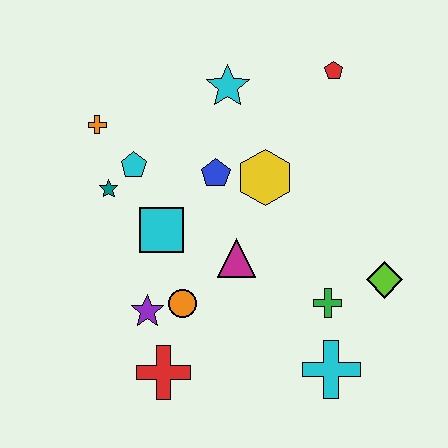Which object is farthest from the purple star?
The red pentagon is farthest from the purple star.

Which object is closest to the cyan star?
The blue pentagon is closest to the cyan star.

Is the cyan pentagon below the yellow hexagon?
No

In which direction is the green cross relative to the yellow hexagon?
The green cross is below the yellow hexagon.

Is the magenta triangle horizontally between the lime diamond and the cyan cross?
No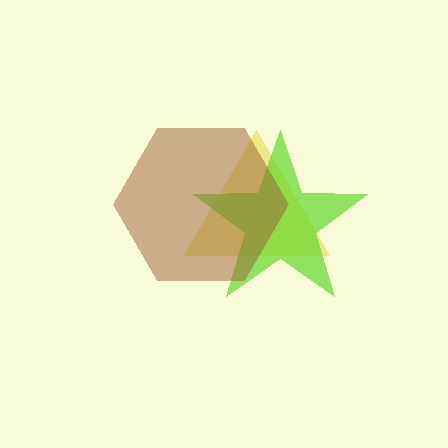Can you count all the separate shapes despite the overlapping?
Yes, there are 3 separate shapes.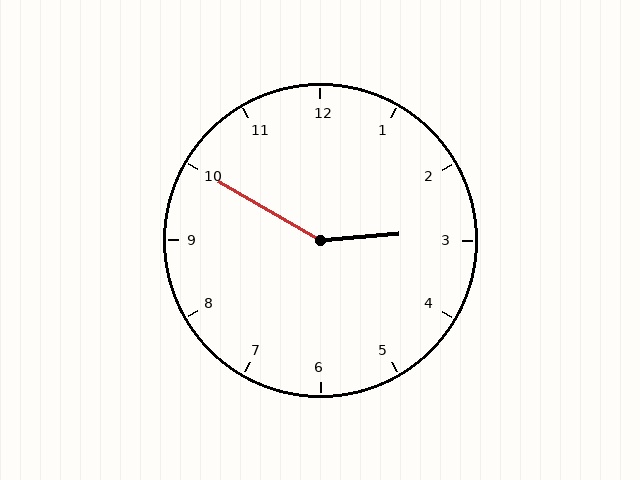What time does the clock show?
2:50.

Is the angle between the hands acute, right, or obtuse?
It is obtuse.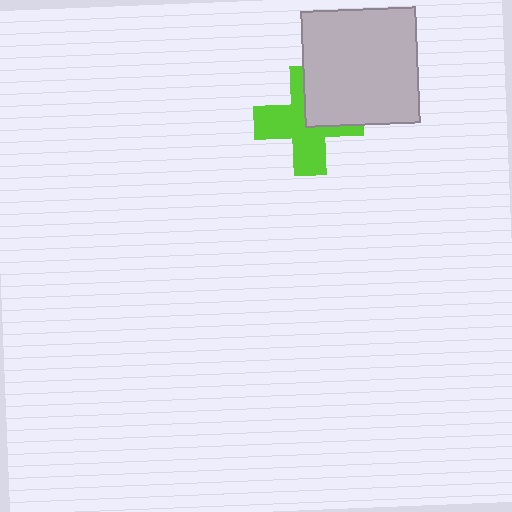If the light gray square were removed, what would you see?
You would see the complete lime cross.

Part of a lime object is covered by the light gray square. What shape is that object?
It is a cross.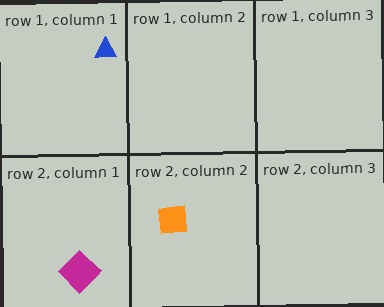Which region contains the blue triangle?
The row 1, column 1 region.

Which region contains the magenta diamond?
The row 2, column 1 region.